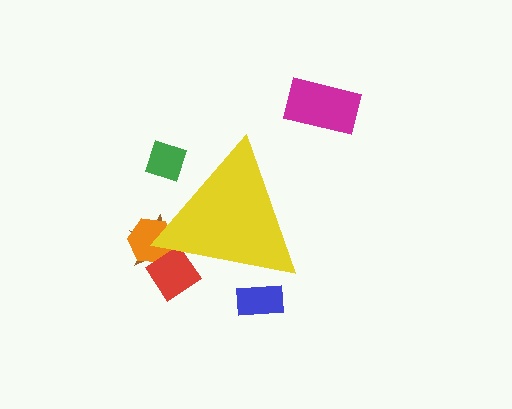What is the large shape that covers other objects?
A yellow triangle.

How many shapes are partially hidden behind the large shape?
5 shapes are partially hidden.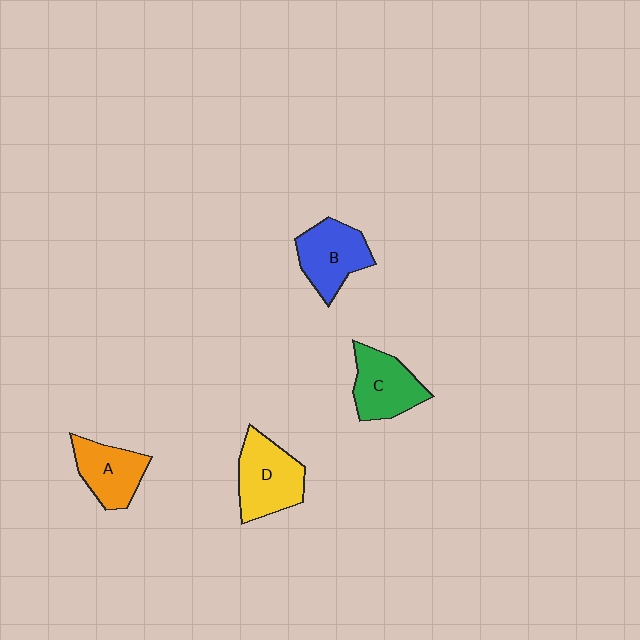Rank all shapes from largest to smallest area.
From largest to smallest: D (yellow), B (blue), C (green), A (orange).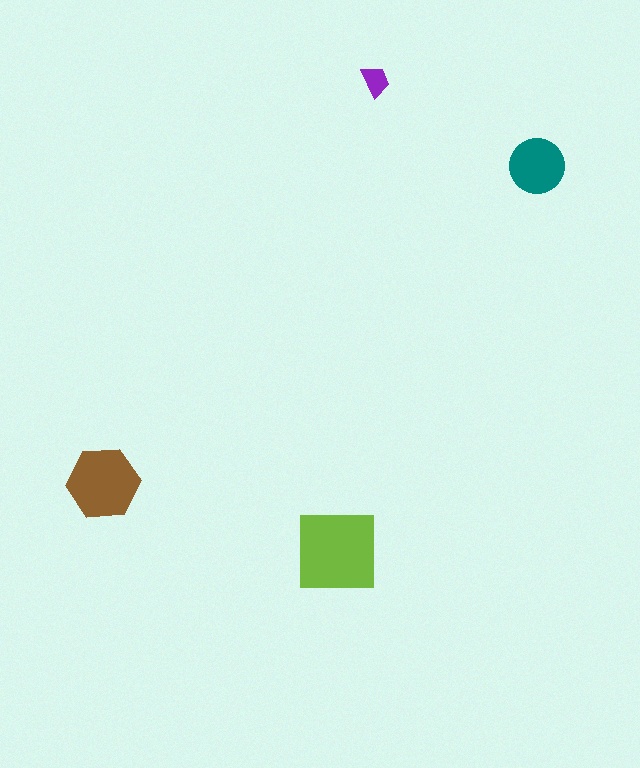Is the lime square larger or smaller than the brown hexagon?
Larger.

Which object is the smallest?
The purple trapezoid.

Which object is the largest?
The lime square.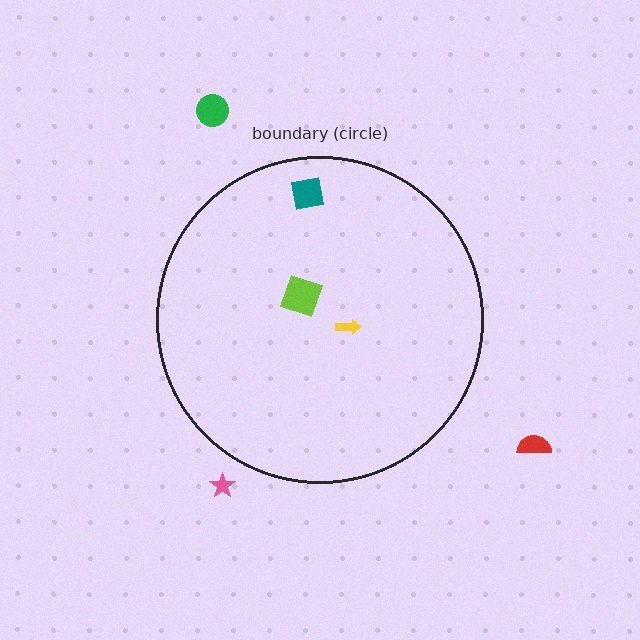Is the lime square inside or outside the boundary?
Inside.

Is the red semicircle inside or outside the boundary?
Outside.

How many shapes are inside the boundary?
3 inside, 3 outside.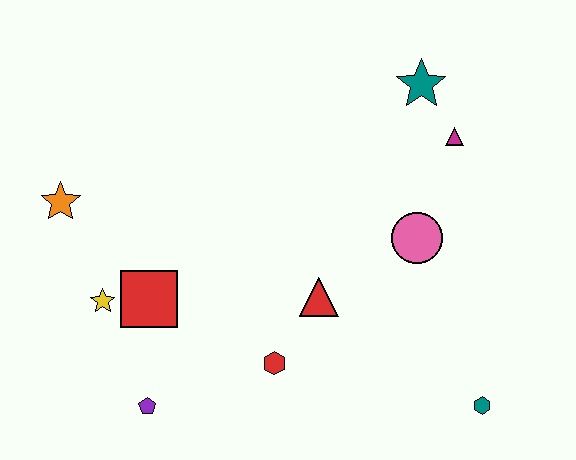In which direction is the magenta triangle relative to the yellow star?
The magenta triangle is to the right of the yellow star.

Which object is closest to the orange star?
The yellow star is closest to the orange star.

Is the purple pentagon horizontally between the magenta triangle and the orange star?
Yes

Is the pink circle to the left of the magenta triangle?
Yes